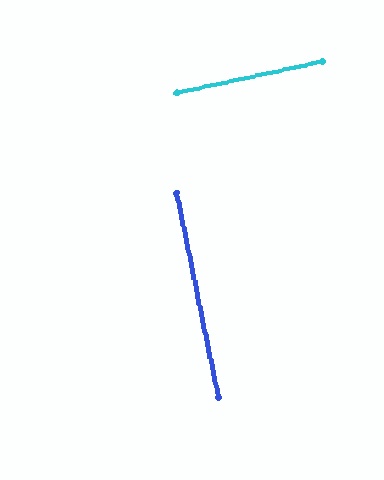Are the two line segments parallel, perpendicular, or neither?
Perpendicular — they meet at approximately 89°.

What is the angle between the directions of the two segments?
Approximately 89 degrees.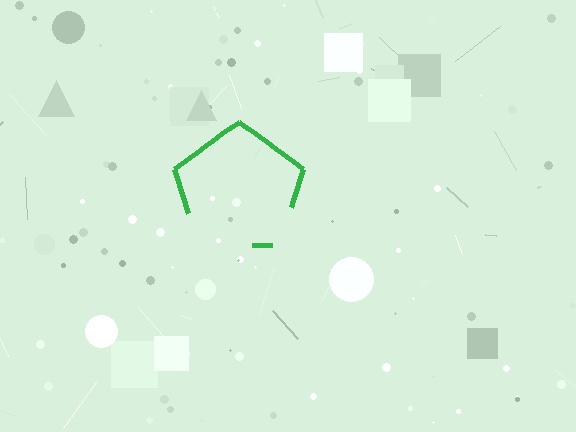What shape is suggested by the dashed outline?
The dashed outline suggests a pentagon.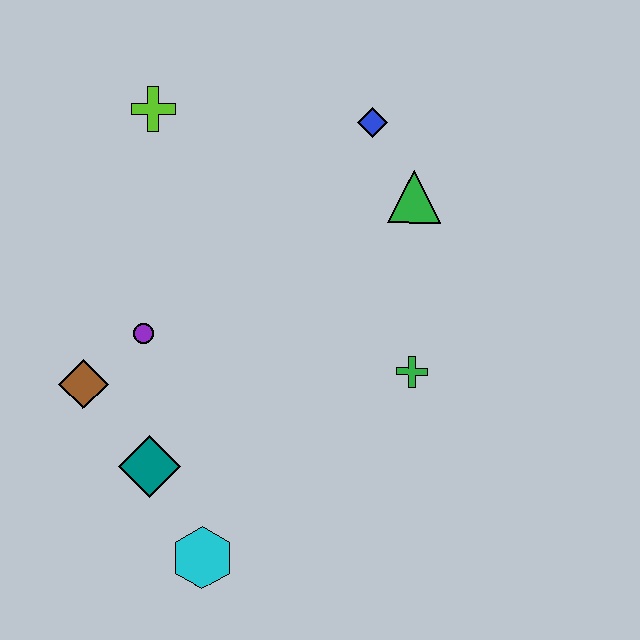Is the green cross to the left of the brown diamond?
No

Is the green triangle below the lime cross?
Yes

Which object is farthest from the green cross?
The lime cross is farthest from the green cross.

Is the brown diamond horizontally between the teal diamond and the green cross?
No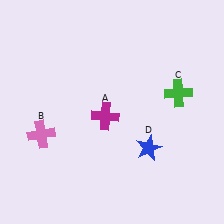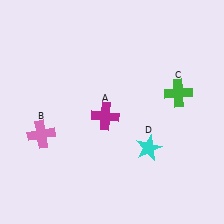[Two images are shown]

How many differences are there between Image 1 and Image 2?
There is 1 difference between the two images.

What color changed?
The star (D) changed from blue in Image 1 to cyan in Image 2.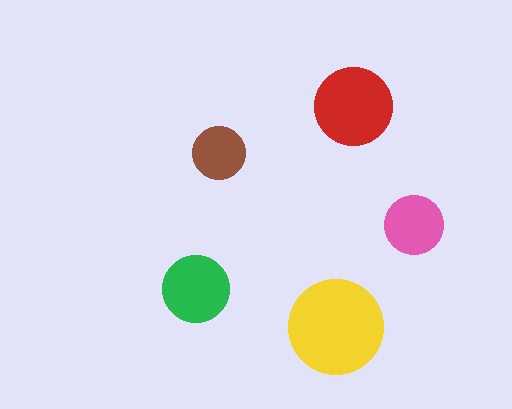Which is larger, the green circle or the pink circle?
The green one.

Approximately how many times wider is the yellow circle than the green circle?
About 1.5 times wider.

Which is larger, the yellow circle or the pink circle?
The yellow one.